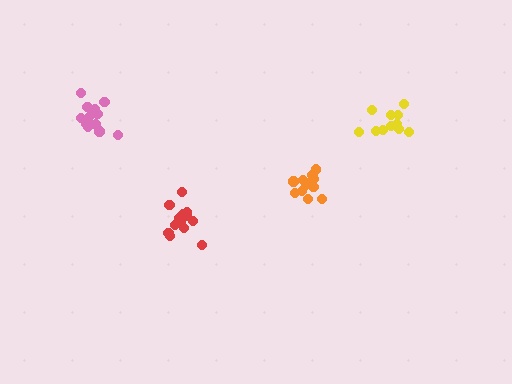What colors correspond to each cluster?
The clusters are colored: pink, yellow, red, orange.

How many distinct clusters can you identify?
There are 4 distinct clusters.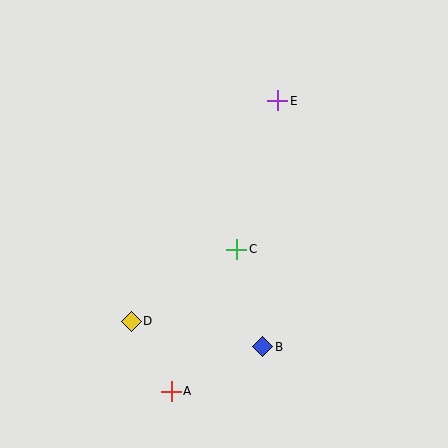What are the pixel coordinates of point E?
Point E is at (278, 101).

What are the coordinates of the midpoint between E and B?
The midpoint between E and B is at (270, 224).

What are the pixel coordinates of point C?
Point C is at (237, 249).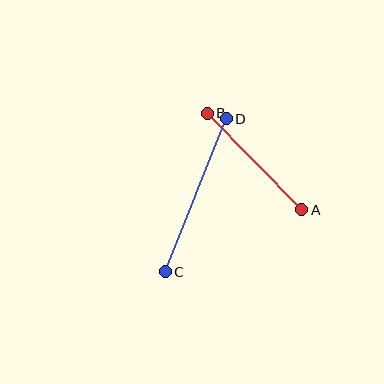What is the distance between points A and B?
The distance is approximately 135 pixels.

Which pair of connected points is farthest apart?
Points C and D are farthest apart.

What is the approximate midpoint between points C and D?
The midpoint is at approximately (196, 195) pixels.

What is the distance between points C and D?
The distance is approximately 165 pixels.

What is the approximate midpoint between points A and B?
The midpoint is at approximately (254, 161) pixels.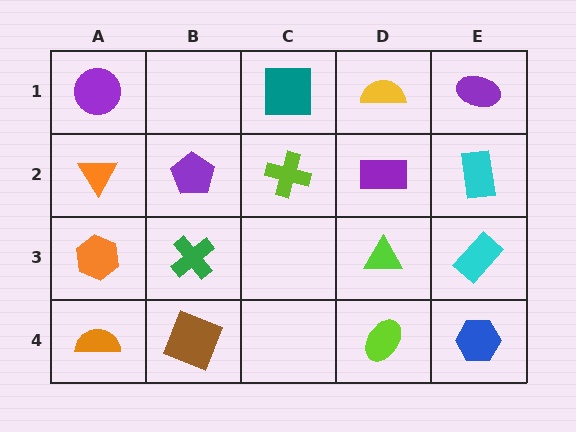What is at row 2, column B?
A purple pentagon.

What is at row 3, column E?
A cyan rectangle.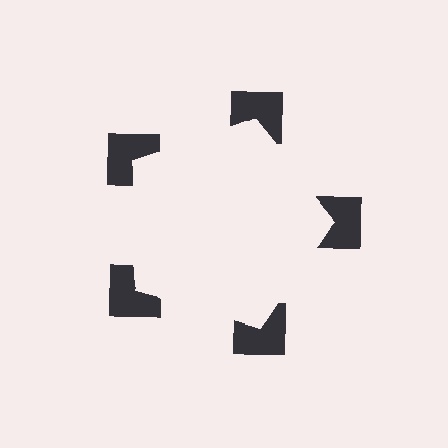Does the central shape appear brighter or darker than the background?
It typically appears slightly brighter than the background, even though no actual brightness change is drawn.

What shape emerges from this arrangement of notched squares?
An illusory pentagon — its edges are inferred from the aligned wedge cuts in the notched squares, not physically drawn.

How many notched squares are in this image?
There are 5 — one at each vertex of the illusory pentagon.